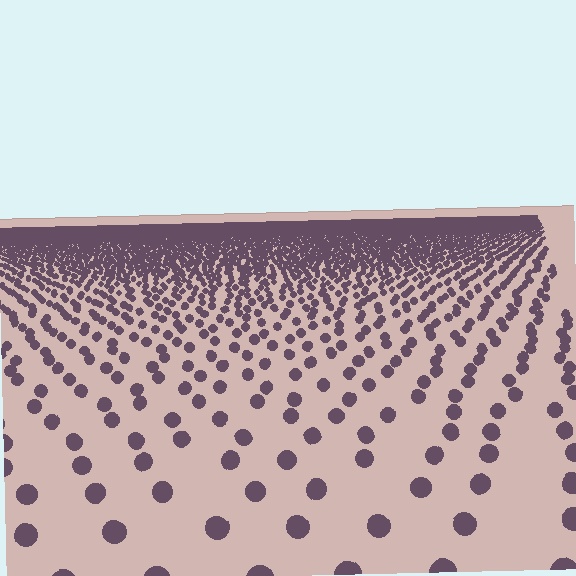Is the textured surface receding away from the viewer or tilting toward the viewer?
The surface is receding away from the viewer. Texture elements get smaller and denser toward the top.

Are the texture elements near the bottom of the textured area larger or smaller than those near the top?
Larger. Near the bottom, elements are closer to the viewer and appear at a bigger on-screen size.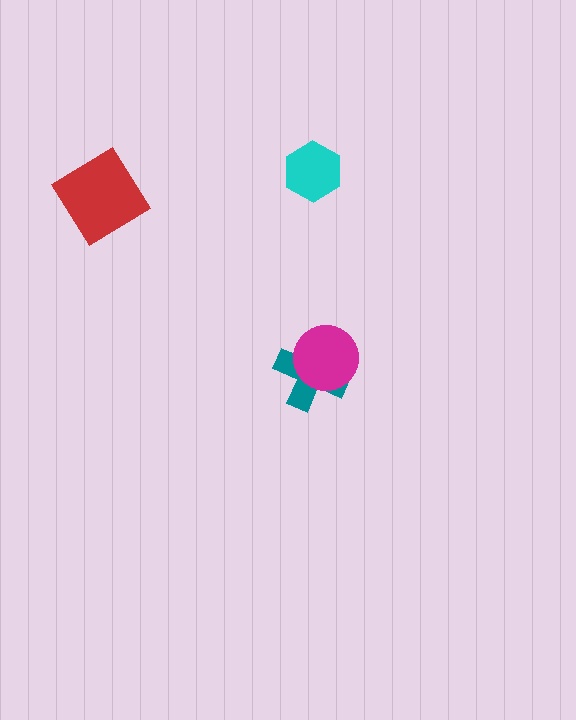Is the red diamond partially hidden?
No, no other shape covers it.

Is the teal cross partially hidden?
Yes, it is partially covered by another shape.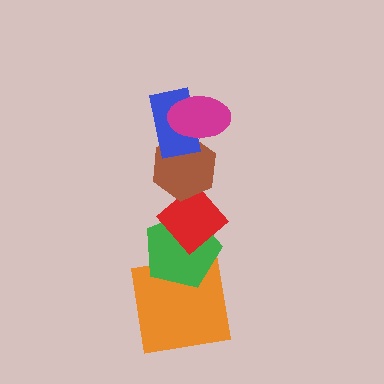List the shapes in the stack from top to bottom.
From top to bottom: the magenta ellipse, the blue rectangle, the brown hexagon, the red diamond, the green pentagon, the orange square.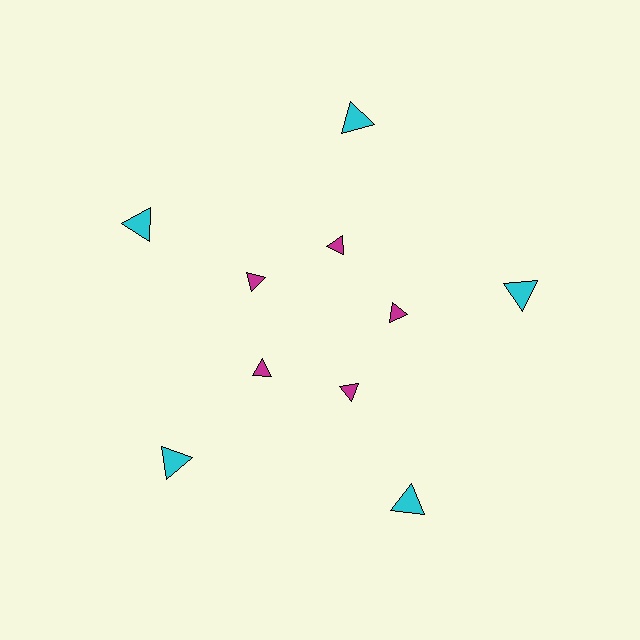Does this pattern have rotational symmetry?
Yes, this pattern has 5-fold rotational symmetry. It looks the same after rotating 72 degrees around the center.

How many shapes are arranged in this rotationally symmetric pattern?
There are 10 shapes, arranged in 5 groups of 2.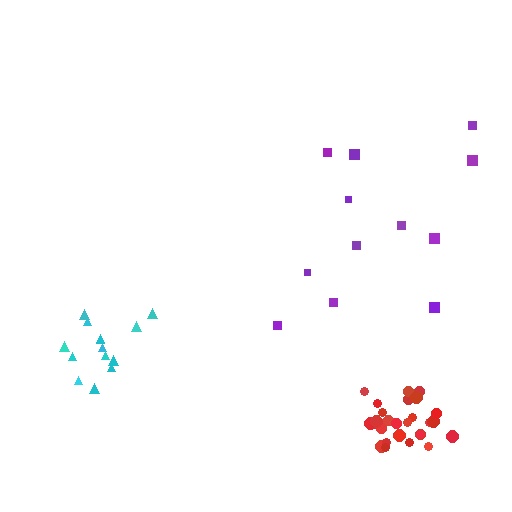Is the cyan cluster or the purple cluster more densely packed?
Cyan.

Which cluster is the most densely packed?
Red.